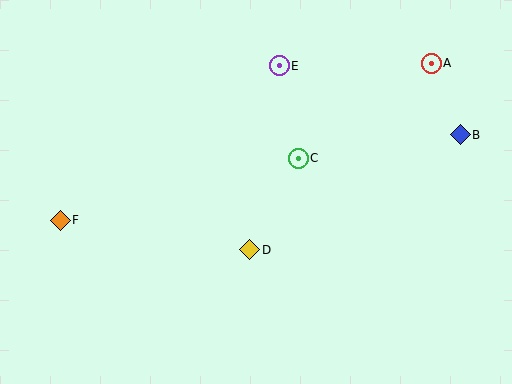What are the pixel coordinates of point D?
Point D is at (250, 250).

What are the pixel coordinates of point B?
Point B is at (460, 135).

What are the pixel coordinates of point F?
Point F is at (60, 220).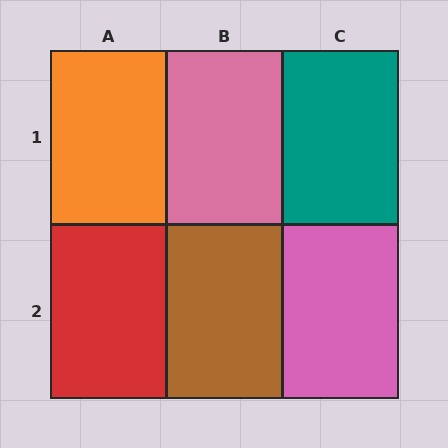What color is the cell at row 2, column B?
Brown.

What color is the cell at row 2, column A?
Red.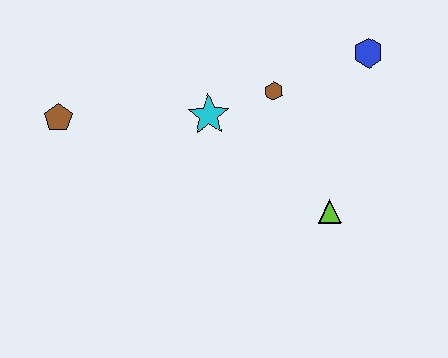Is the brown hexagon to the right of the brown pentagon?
Yes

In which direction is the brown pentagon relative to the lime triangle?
The brown pentagon is to the left of the lime triangle.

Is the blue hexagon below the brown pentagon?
No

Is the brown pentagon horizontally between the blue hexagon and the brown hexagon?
No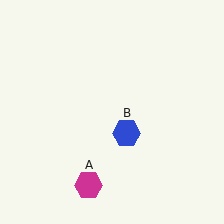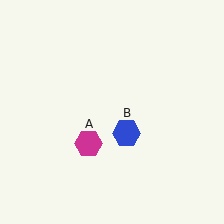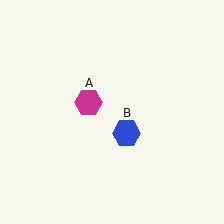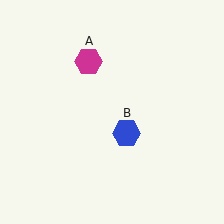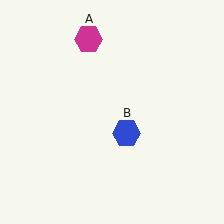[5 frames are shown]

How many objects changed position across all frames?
1 object changed position: magenta hexagon (object A).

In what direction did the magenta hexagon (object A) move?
The magenta hexagon (object A) moved up.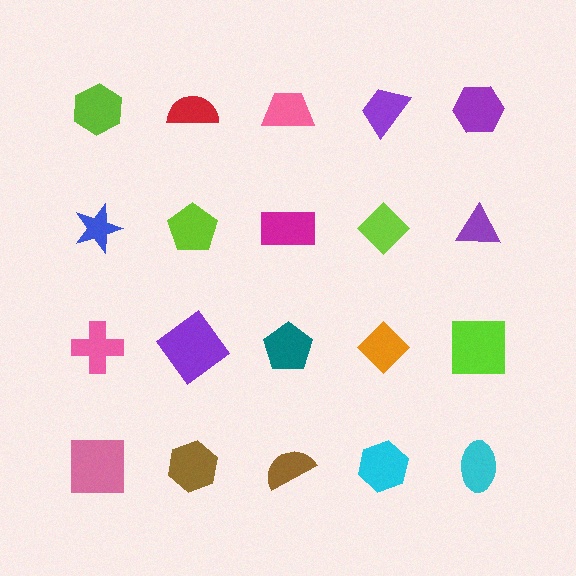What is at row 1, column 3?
A pink trapezoid.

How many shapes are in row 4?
5 shapes.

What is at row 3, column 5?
A lime square.